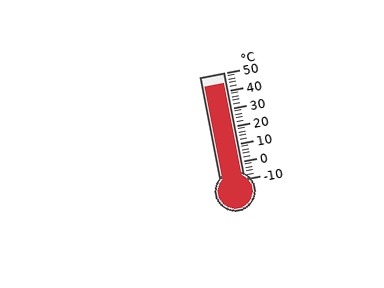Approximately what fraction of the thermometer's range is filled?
The thermometer is filled to approximately 90% of its range.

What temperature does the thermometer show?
The thermometer shows approximately 44°C.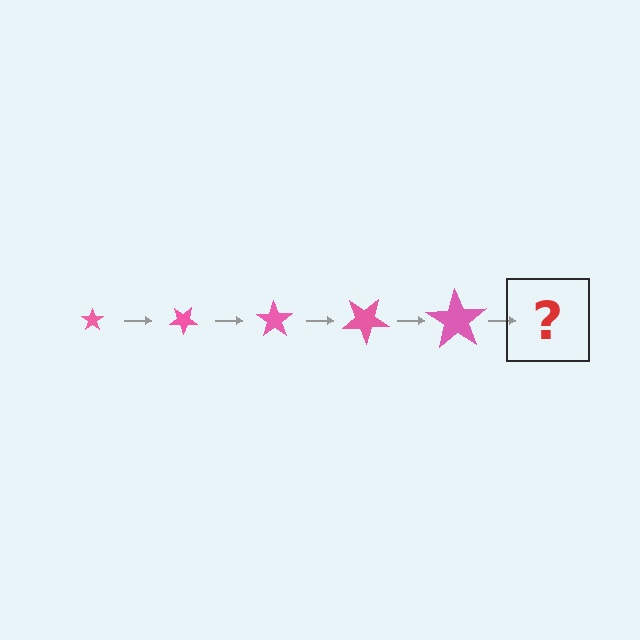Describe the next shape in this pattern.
It should be a star, larger than the previous one and rotated 175 degrees from the start.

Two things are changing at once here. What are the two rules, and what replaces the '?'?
The two rules are that the star grows larger each step and it rotates 35 degrees each step. The '?' should be a star, larger than the previous one and rotated 175 degrees from the start.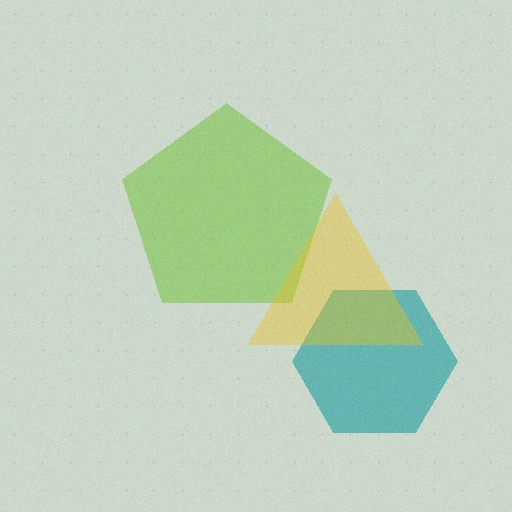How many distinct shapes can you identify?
There are 3 distinct shapes: a lime pentagon, a teal hexagon, a yellow triangle.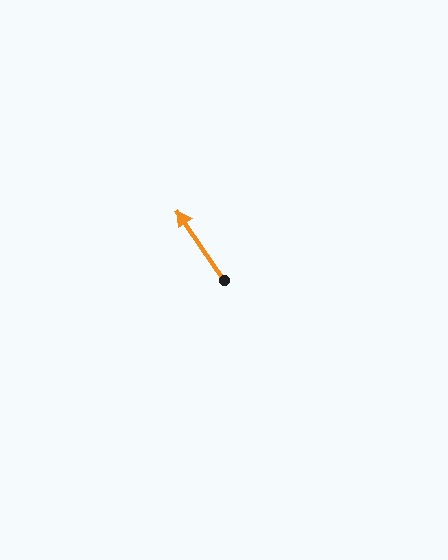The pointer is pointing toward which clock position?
Roughly 11 o'clock.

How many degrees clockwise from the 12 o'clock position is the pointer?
Approximately 326 degrees.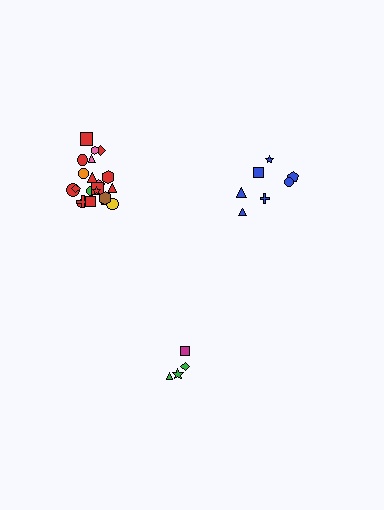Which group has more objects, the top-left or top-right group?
The top-left group.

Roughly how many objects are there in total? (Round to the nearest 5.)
Roughly 35 objects in total.